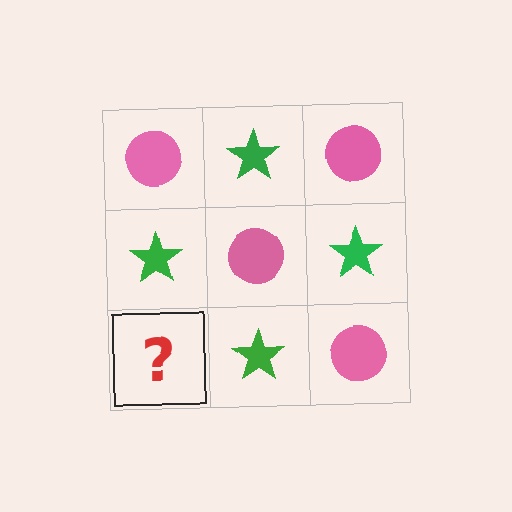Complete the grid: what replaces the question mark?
The question mark should be replaced with a pink circle.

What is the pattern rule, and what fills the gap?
The rule is that it alternates pink circle and green star in a checkerboard pattern. The gap should be filled with a pink circle.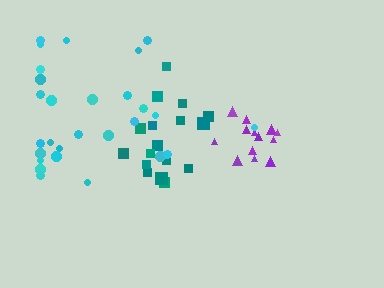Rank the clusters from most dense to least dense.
teal, purple, cyan.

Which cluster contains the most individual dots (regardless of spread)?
Cyan (28).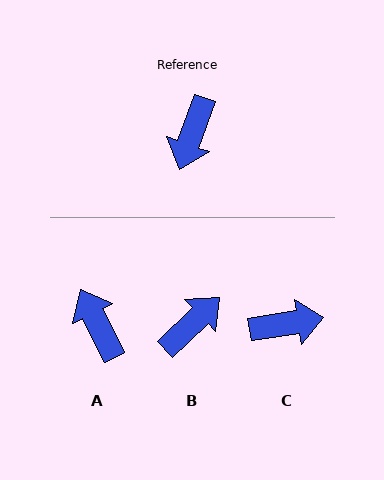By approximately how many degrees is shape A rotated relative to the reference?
Approximately 133 degrees clockwise.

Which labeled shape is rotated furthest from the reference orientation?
B, about 154 degrees away.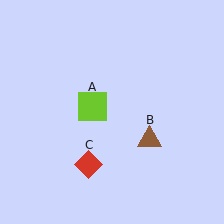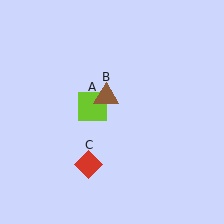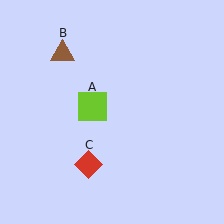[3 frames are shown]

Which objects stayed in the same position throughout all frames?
Lime square (object A) and red diamond (object C) remained stationary.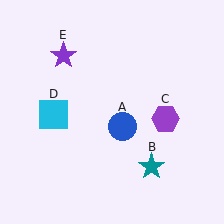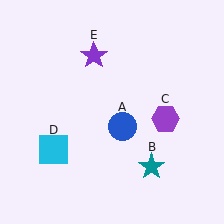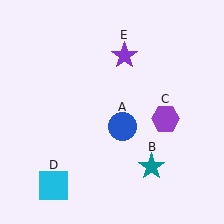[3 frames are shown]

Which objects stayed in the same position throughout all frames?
Blue circle (object A) and teal star (object B) and purple hexagon (object C) remained stationary.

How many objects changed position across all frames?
2 objects changed position: cyan square (object D), purple star (object E).